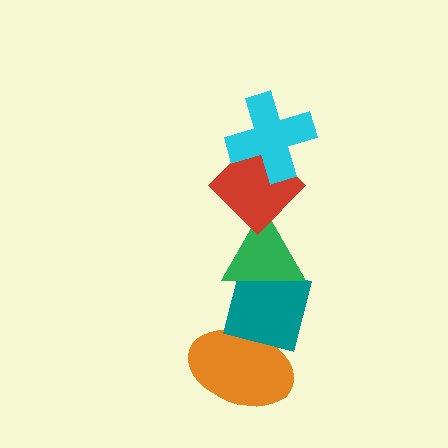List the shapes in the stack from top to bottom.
From top to bottom: the cyan cross, the red diamond, the green triangle, the teal square, the orange ellipse.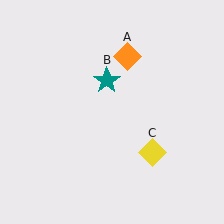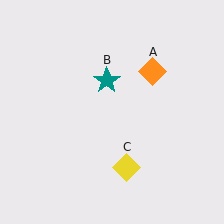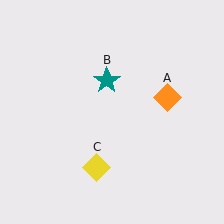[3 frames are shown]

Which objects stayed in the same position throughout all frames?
Teal star (object B) remained stationary.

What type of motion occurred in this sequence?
The orange diamond (object A), yellow diamond (object C) rotated clockwise around the center of the scene.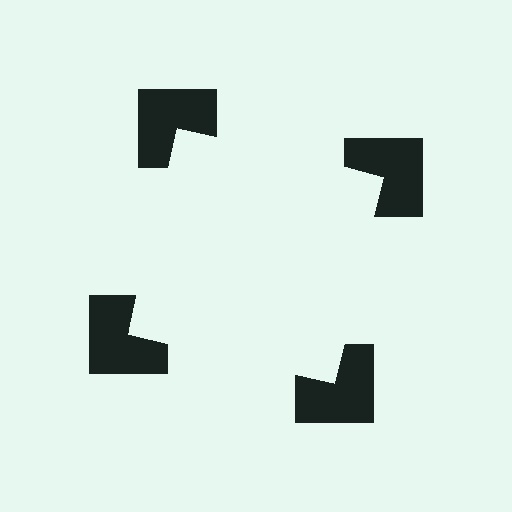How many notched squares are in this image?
There are 4 — one at each vertex of the illusory square.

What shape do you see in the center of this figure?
An illusory square — its edges are inferred from the aligned wedge cuts in the notched squares, not physically drawn.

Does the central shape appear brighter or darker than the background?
It typically appears slightly brighter than the background, even though no actual brightness change is drawn.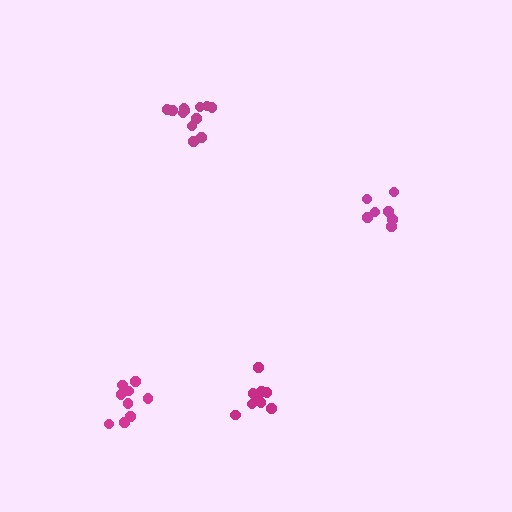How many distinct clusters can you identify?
There are 4 distinct clusters.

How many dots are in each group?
Group 1: 10 dots, Group 2: 9 dots, Group 3: 12 dots, Group 4: 7 dots (38 total).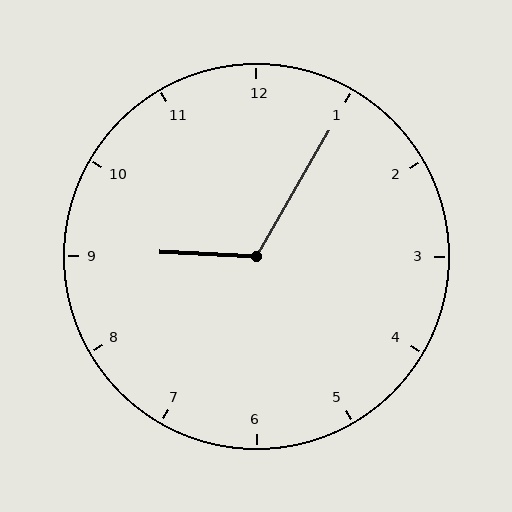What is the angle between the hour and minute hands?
Approximately 118 degrees.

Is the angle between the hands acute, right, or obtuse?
It is obtuse.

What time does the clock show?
9:05.